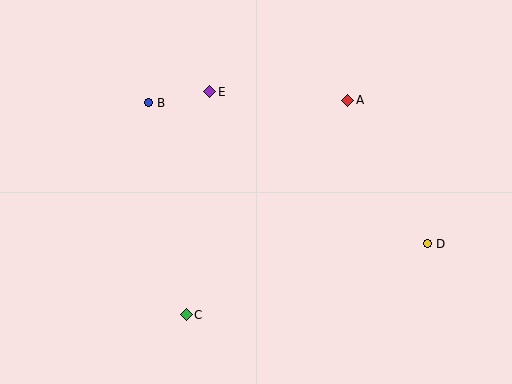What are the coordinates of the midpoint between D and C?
The midpoint between D and C is at (307, 279).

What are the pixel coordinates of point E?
Point E is at (210, 92).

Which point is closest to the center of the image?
Point E at (210, 92) is closest to the center.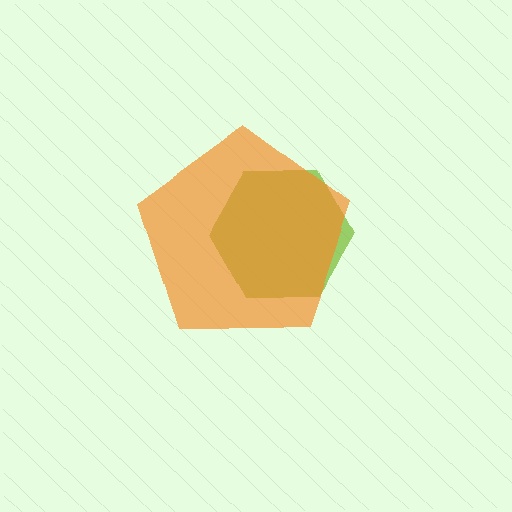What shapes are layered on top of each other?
The layered shapes are: a lime hexagon, an orange pentagon.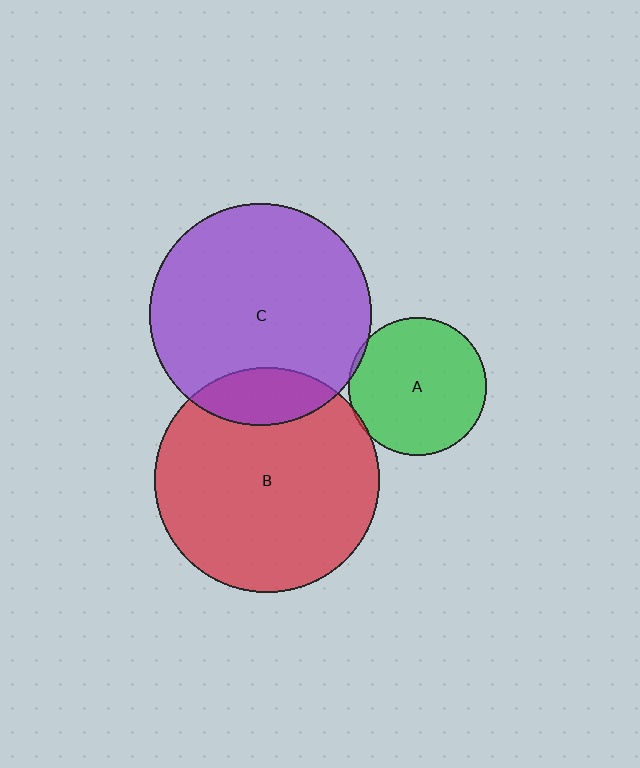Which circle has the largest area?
Circle B (red).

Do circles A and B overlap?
Yes.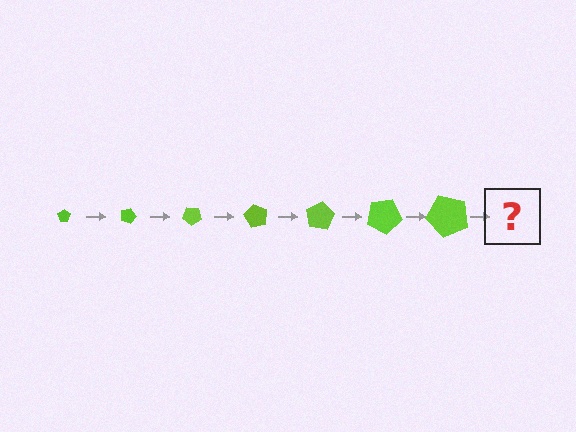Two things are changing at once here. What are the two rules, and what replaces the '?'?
The two rules are that the pentagon grows larger each step and it rotates 20 degrees each step. The '?' should be a pentagon, larger than the previous one and rotated 140 degrees from the start.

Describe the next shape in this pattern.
It should be a pentagon, larger than the previous one and rotated 140 degrees from the start.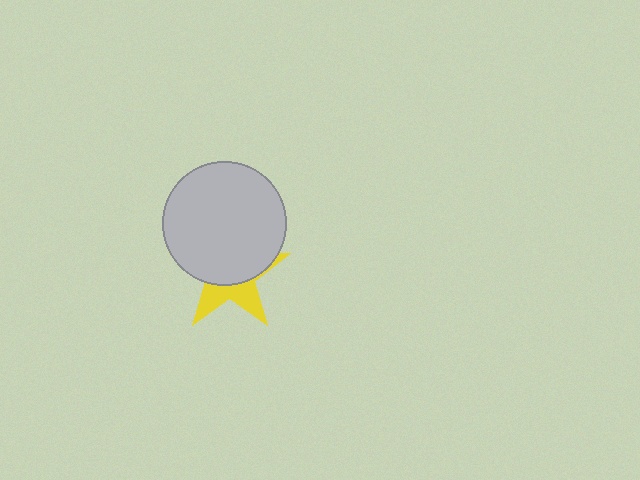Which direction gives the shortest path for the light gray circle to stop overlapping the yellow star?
Moving up gives the shortest separation.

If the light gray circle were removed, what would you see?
You would see the complete yellow star.